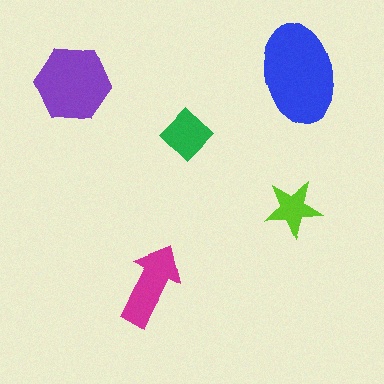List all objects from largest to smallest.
The blue ellipse, the purple hexagon, the magenta arrow, the green diamond, the lime star.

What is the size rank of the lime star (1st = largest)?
5th.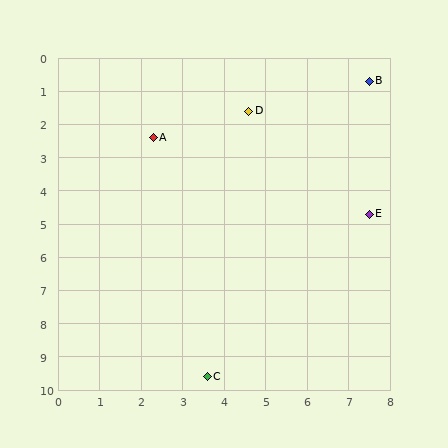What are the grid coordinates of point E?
Point E is at approximately (7.5, 4.7).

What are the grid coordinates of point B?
Point B is at approximately (7.5, 0.7).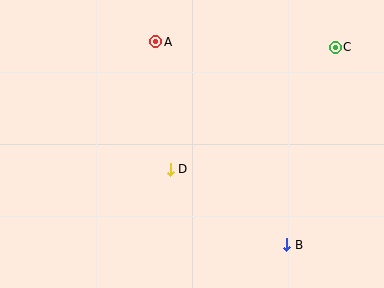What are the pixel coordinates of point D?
Point D is at (170, 169).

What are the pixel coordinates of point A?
Point A is at (156, 42).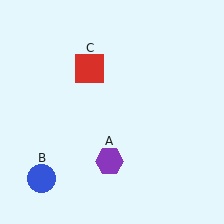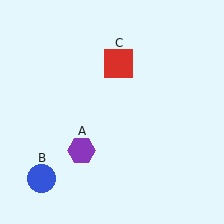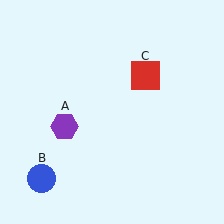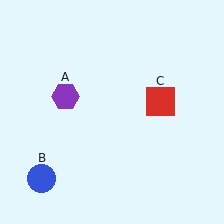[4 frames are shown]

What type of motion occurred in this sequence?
The purple hexagon (object A), red square (object C) rotated clockwise around the center of the scene.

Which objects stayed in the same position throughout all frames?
Blue circle (object B) remained stationary.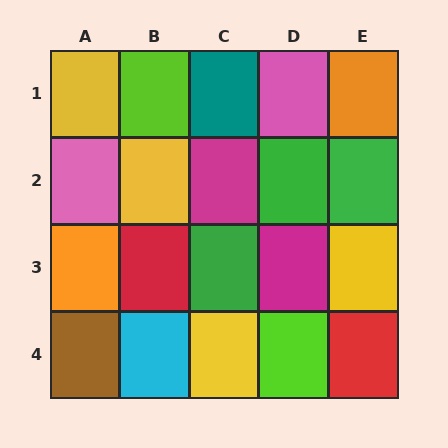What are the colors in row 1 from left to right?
Yellow, lime, teal, pink, orange.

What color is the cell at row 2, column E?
Green.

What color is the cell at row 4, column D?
Lime.